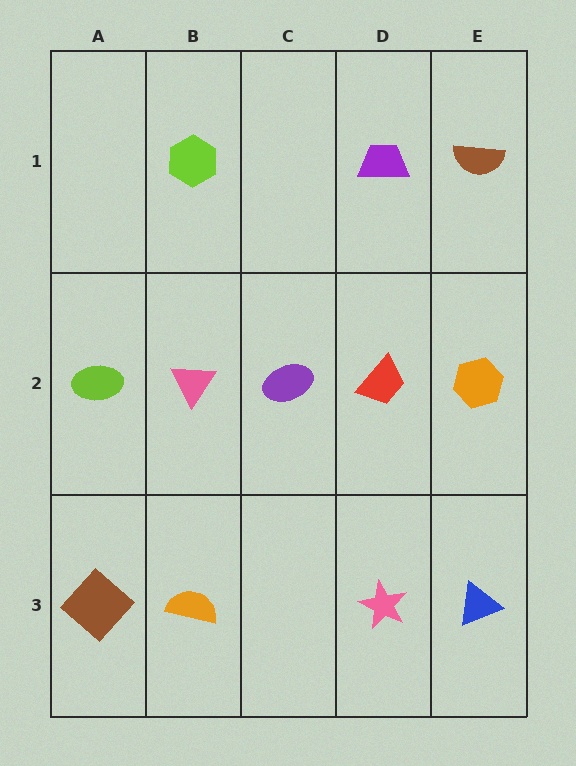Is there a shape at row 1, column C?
No, that cell is empty.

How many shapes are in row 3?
4 shapes.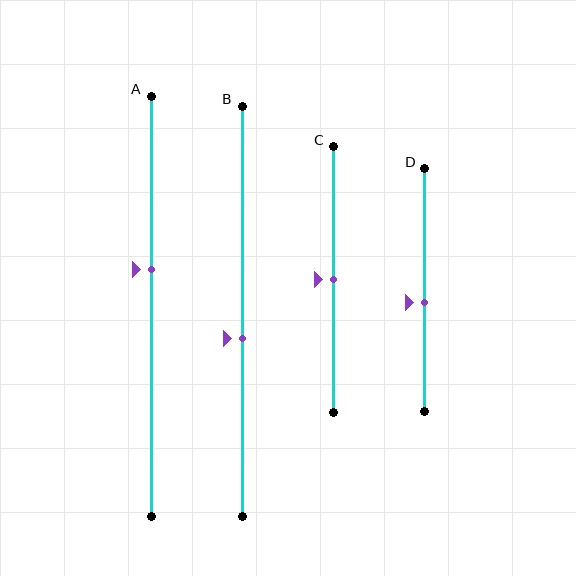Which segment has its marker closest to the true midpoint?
Segment C has its marker closest to the true midpoint.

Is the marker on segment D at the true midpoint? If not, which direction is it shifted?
No, the marker on segment D is shifted downward by about 5% of the segment length.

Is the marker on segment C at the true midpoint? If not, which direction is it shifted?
Yes, the marker on segment C is at the true midpoint.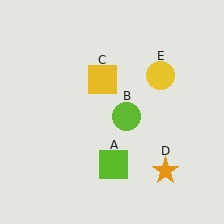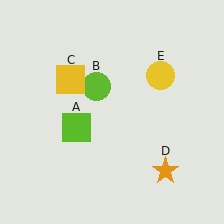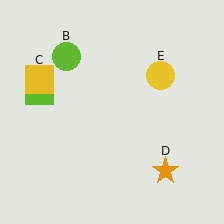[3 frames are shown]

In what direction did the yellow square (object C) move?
The yellow square (object C) moved left.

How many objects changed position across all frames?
3 objects changed position: lime square (object A), lime circle (object B), yellow square (object C).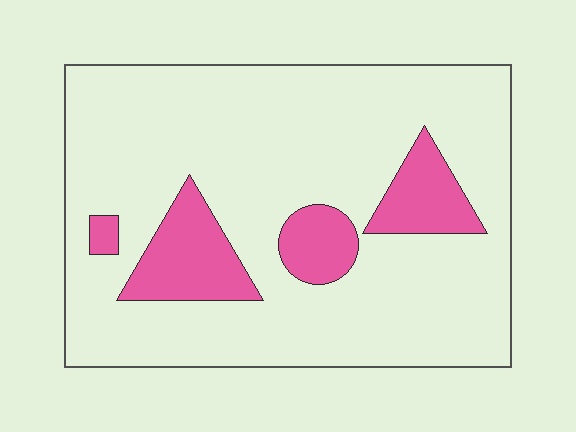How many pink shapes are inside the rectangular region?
4.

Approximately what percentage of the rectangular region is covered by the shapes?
Approximately 15%.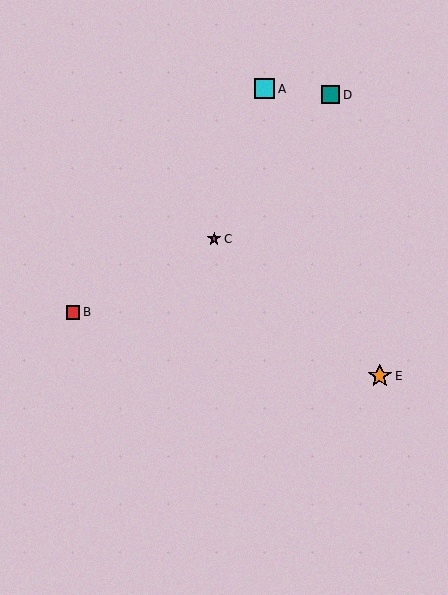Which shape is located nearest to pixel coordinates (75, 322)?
The red square (labeled B) at (73, 312) is nearest to that location.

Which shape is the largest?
The orange star (labeled E) is the largest.